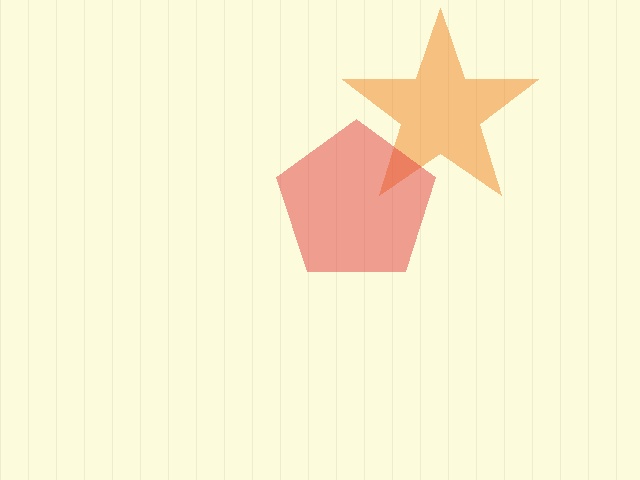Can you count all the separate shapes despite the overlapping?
Yes, there are 2 separate shapes.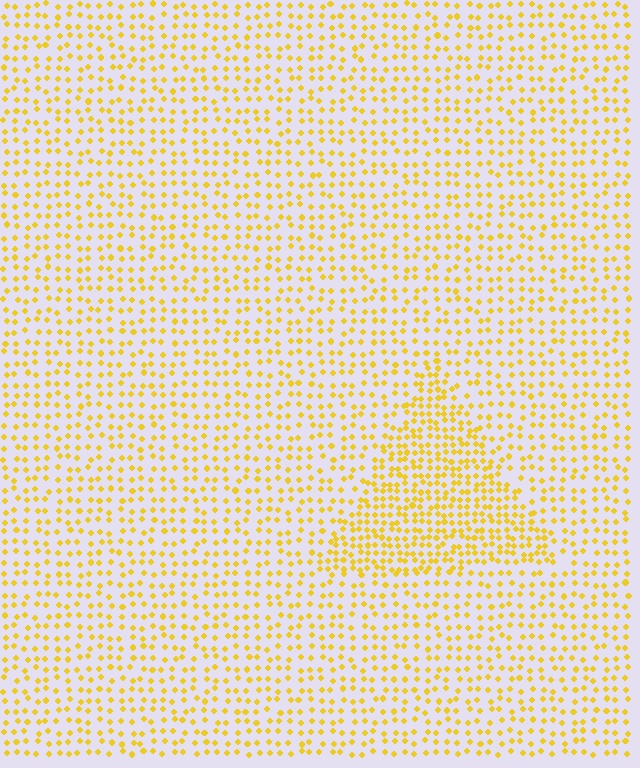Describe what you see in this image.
The image contains small yellow elements arranged at two different densities. A triangle-shaped region is visible where the elements are more densely packed than the surrounding area.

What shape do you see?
I see a triangle.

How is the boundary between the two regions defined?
The boundary is defined by a change in element density (approximately 1.9x ratio). All elements are the same color, size, and shape.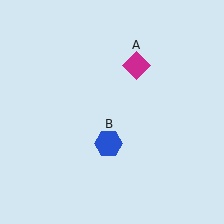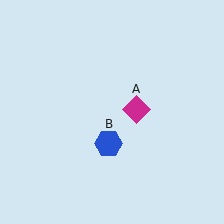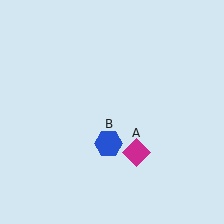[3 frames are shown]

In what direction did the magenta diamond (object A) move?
The magenta diamond (object A) moved down.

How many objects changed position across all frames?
1 object changed position: magenta diamond (object A).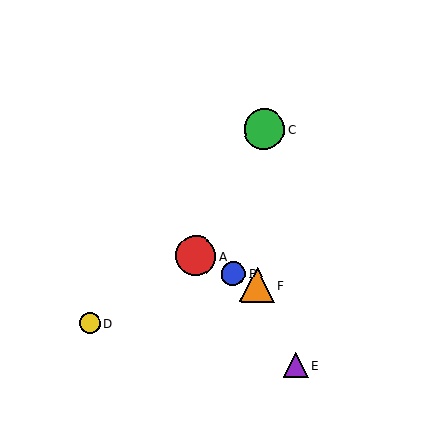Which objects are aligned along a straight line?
Objects A, B, F are aligned along a straight line.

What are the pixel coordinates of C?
Object C is at (264, 129).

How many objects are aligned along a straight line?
3 objects (A, B, F) are aligned along a straight line.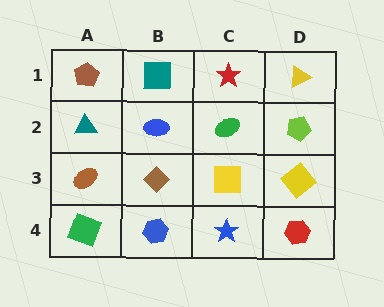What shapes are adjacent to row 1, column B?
A blue ellipse (row 2, column B), a brown pentagon (row 1, column A), a red star (row 1, column C).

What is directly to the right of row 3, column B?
A yellow square.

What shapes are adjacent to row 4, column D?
A yellow diamond (row 3, column D), a blue star (row 4, column C).